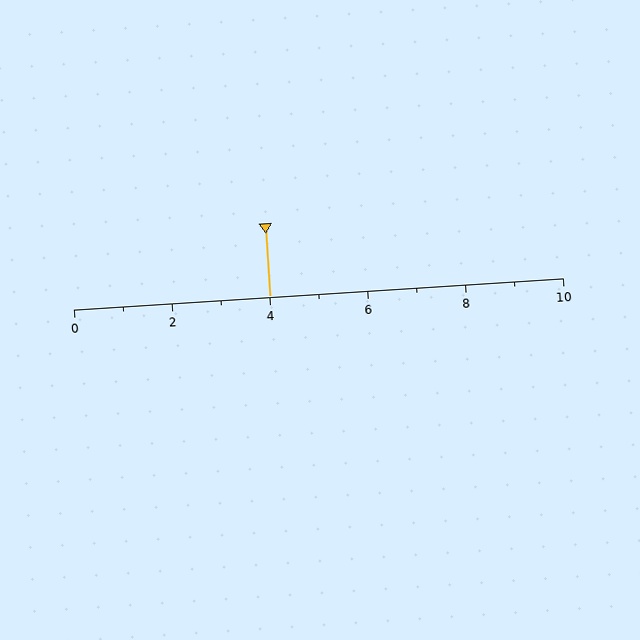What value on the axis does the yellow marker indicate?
The marker indicates approximately 4.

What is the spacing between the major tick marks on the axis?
The major ticks are spaced 2 apart.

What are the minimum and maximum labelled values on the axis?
The axis runs from 0 to 10.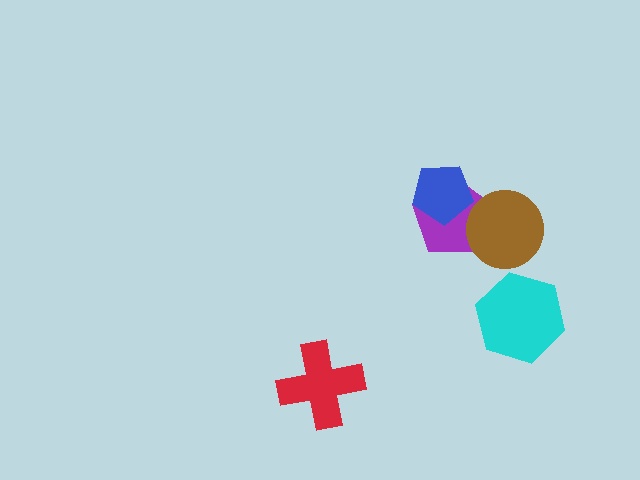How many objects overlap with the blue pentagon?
1 object overlaps with the blue pentagon.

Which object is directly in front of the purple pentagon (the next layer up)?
The blue pentagon is directly in front of the purple pentagon.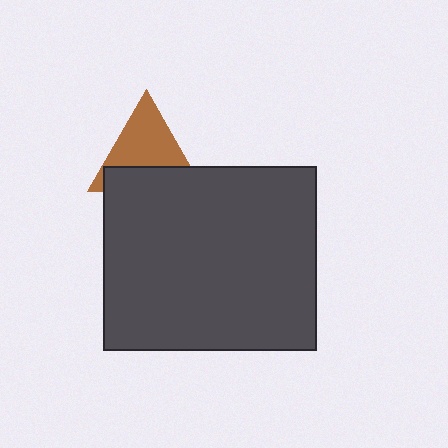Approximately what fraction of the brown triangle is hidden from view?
Roughly 40% of the brown triangle is hidden behind the dark gray rectangle.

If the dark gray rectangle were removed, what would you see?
You would see the complete brown triangle.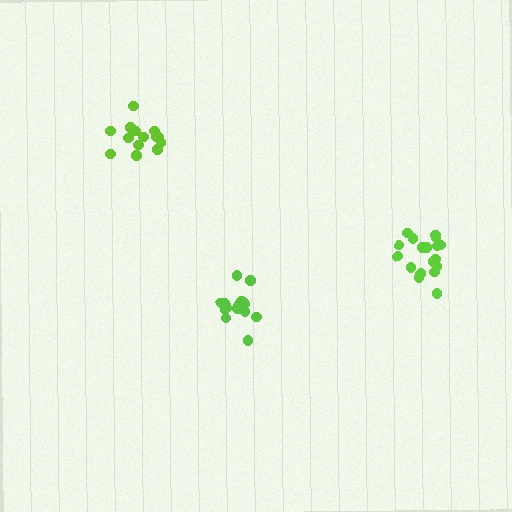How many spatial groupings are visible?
There are 3 spatial groupings.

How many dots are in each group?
Group 1: 16 dots, Group 2: 19 dots, Group 3: 14 dots (49 total).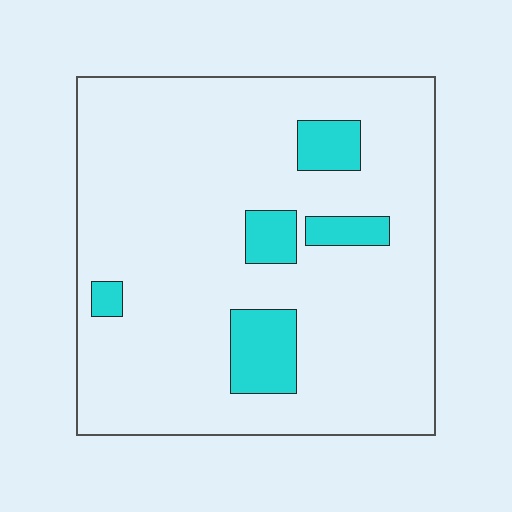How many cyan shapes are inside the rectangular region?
5.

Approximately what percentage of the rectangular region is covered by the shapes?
Approximately 10%.